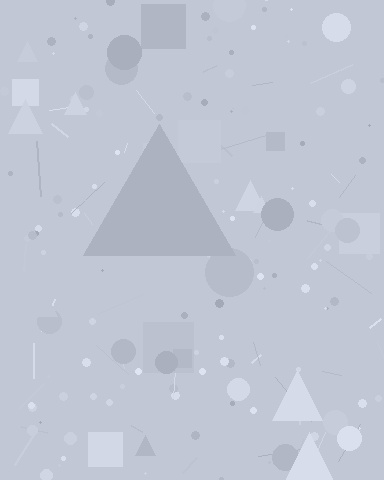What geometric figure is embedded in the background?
A triangle is embedded in the background.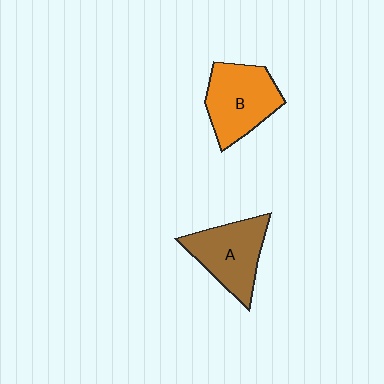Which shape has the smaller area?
Shape A (brown).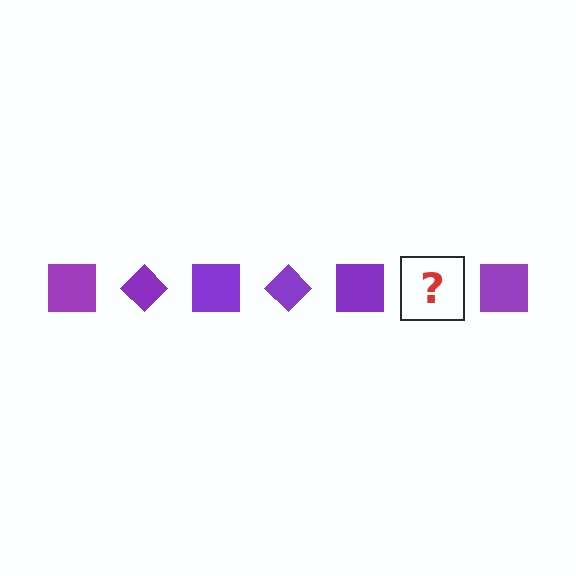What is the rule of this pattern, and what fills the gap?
The rule is that the pattern cycles through square, diamond shapes in purple. The gap should be filled with a purple diamond.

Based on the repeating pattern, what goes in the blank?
The blank should be a purple diamond.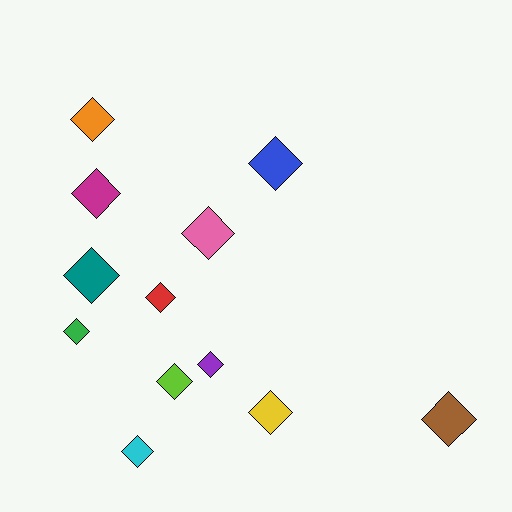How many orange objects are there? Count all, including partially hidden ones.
There is 1 orange object.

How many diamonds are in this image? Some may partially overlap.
There are 12 diamonds.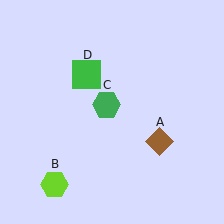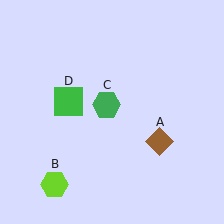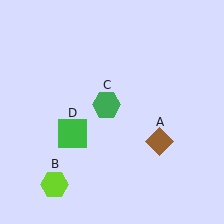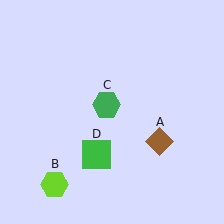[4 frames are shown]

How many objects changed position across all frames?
1 object changed position: green square (object D).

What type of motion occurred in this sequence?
The green square (object D) rotated counterclockwise around the center of the scene.